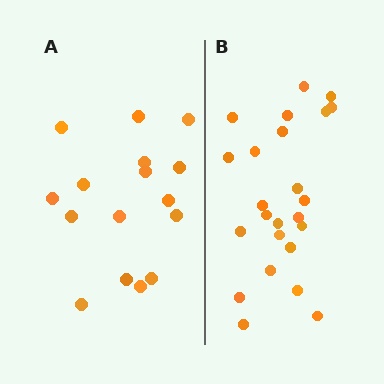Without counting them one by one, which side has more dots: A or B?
Region B (the right region) has more dots.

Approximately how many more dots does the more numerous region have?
Region B has roughly 8 or so more dots than region A.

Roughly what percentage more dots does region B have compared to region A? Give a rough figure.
About 50% more.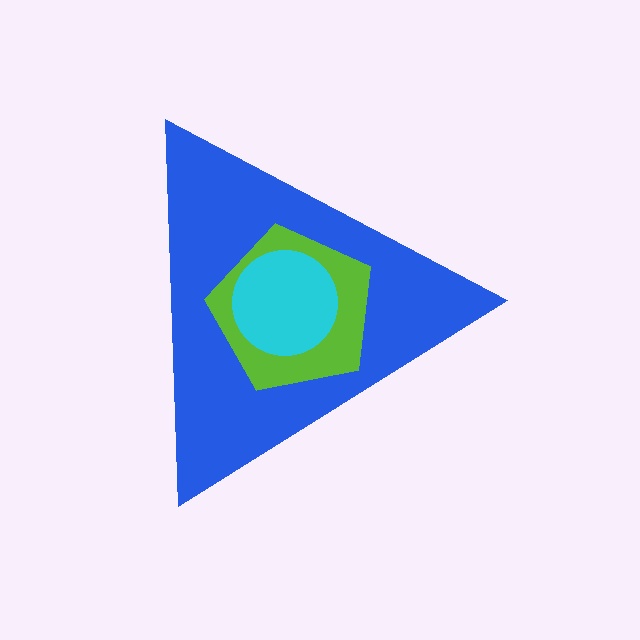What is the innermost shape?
The cyan circle.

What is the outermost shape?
The blue triangle.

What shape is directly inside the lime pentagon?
The cyan circle.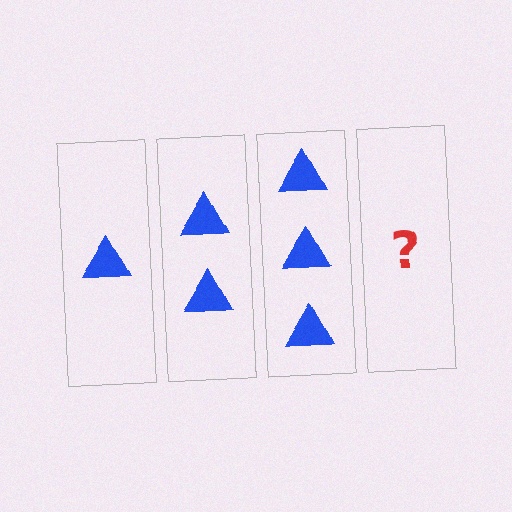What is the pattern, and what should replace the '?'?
The pattern is that each step adds one more triangle. The '?' should be 4 triangles.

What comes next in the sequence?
The next element should be 4 triangles.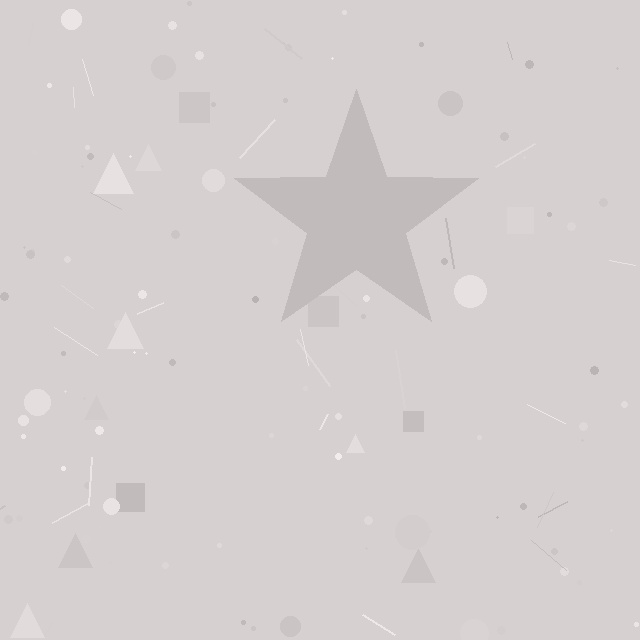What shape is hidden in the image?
A star is hidden in the image.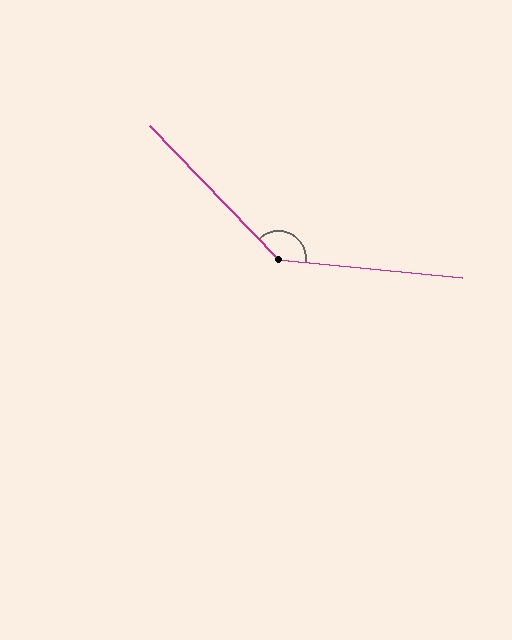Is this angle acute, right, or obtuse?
It is obtuse.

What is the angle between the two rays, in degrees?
Approximately 140 degrees.